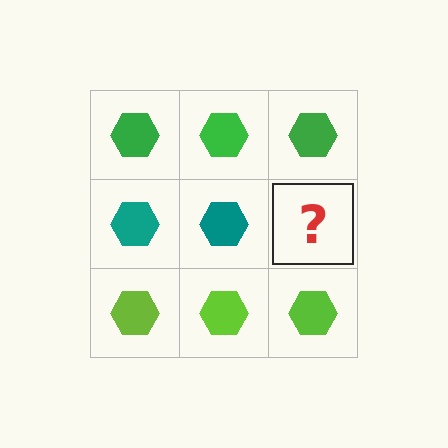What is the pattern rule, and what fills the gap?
The rule is that each row has a consistent color. The gap should be filled with a teal hexagon.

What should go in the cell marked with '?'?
The missing cell should contain a teal hexagon.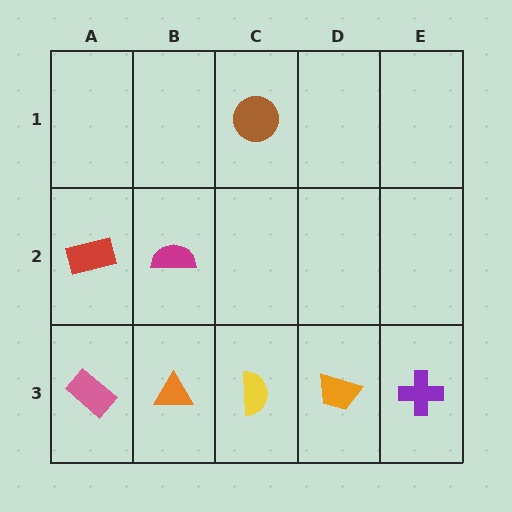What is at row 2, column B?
A magenta semicircle.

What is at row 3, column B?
An orange triangle.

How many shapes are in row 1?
1 shape.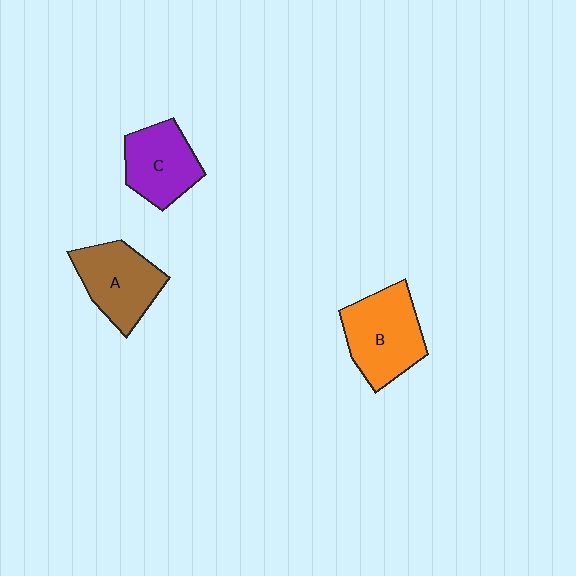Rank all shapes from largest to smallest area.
From largest to smallest: B (orange), A (brown), C (purple).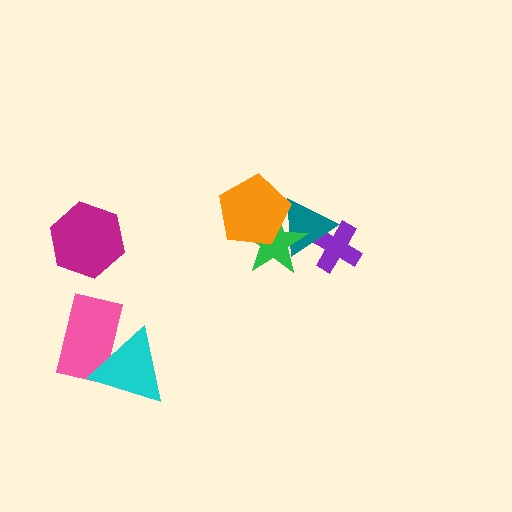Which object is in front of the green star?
The orange pentagon is in front of the green star.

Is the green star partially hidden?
Yes, it is partially covered by another shape.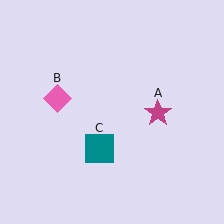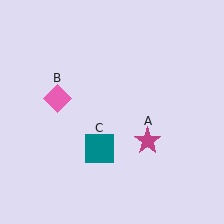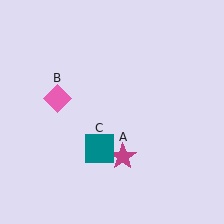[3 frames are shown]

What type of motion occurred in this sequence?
The magenta star (object A) rotated clockwise around the center of the scene.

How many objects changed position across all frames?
1 object changed position: magenta star (object A).